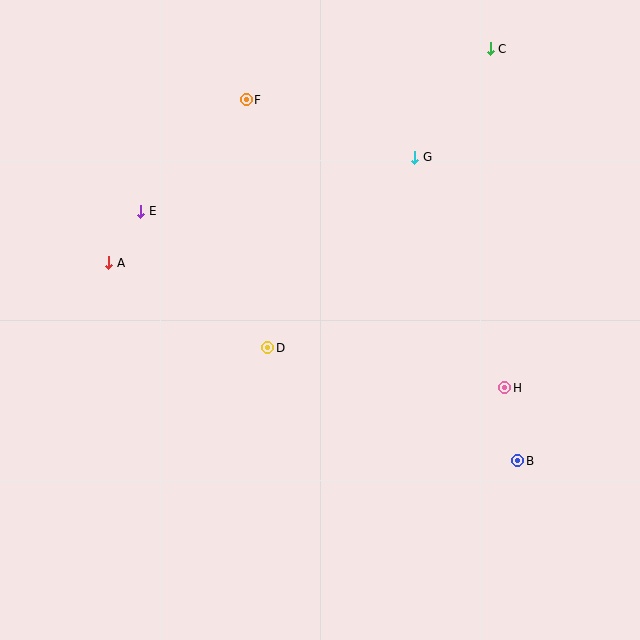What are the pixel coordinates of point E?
Point E is at (141, 211).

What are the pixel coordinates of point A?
Point A is at (109, 263).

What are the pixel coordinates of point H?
Point H is at (505, 388).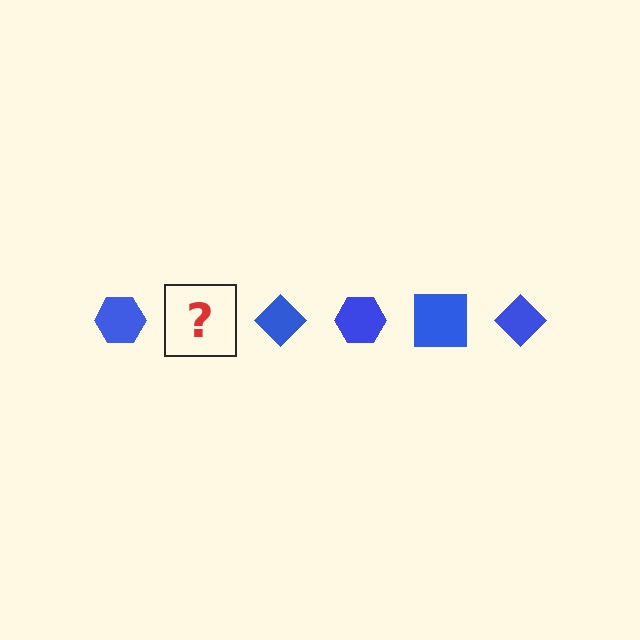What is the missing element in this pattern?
The missing element is a blue square.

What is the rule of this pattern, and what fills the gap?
The rule is that the pattern cycles through hexagon, square, diamond shapes in blue. The gap should be filled with a blue square.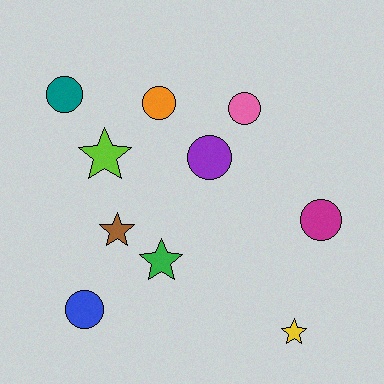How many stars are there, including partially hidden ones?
There are 4 stars.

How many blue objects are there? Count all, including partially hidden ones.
There is 1 blue object.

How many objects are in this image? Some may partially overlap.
There are 10 objects.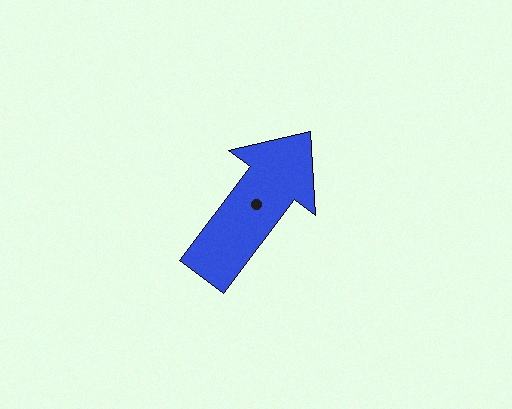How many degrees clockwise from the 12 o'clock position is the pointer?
Approximately 37 degrees.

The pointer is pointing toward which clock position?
Roughly 1 o'clock.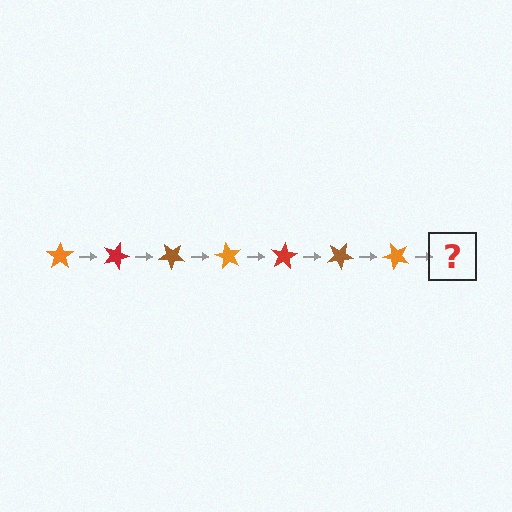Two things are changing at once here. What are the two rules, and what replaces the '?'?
The two rules are that it rotates 20 degrees each step and the color cycles through orange, red, and brown. The '?' should be a red star, rotated 140 degrees from the start.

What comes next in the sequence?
The next element should be a red star, rotated 140 degrees from the start.